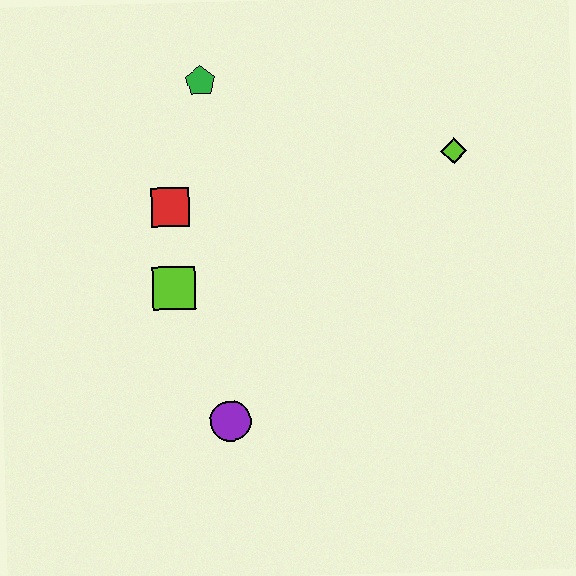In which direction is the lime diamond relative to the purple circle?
The lime diamond is above the purple circle.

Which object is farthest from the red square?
The lime diamond is farthest from the red square.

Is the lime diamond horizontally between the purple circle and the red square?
No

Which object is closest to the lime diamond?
The green pentagon is closest to the lime diamond.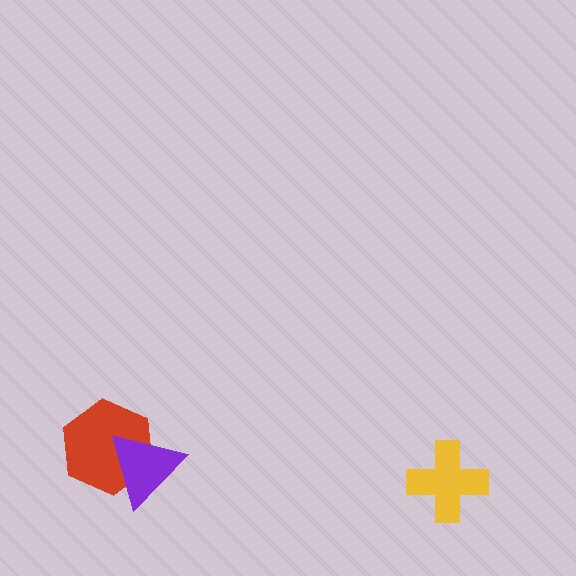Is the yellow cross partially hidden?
No, no other shape covers it.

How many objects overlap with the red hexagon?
1 object overlaps with the red hexagon.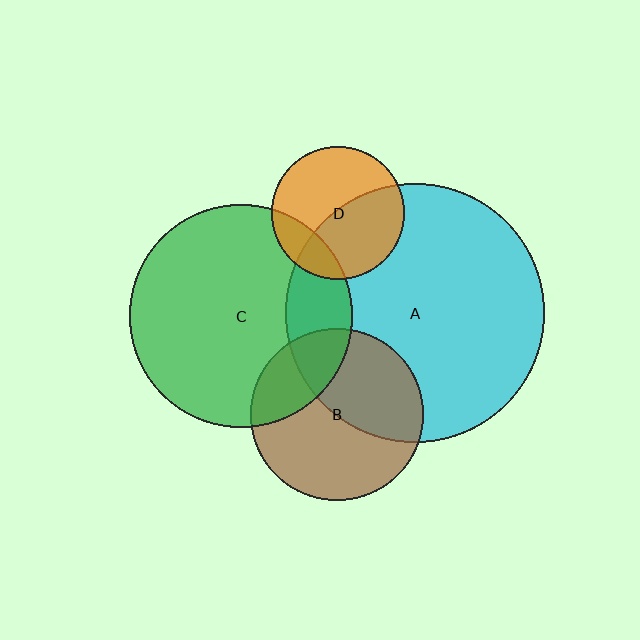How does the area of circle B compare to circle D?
Approximately 1.7 times.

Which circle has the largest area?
Circle A (cyan).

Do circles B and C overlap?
Yes.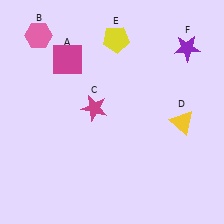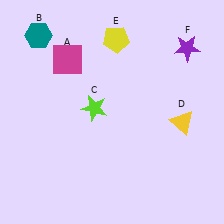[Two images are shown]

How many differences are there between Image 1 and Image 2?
There are 2 differences between the two images.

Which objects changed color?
B changed from pink to teal. C changed from magenta to lime.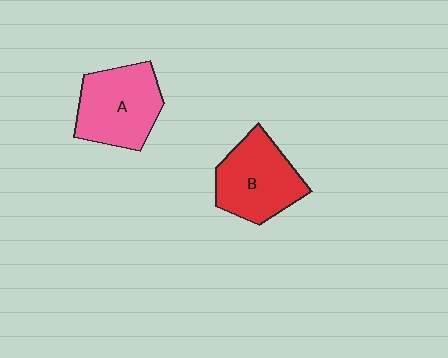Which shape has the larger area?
Shape A (pink).